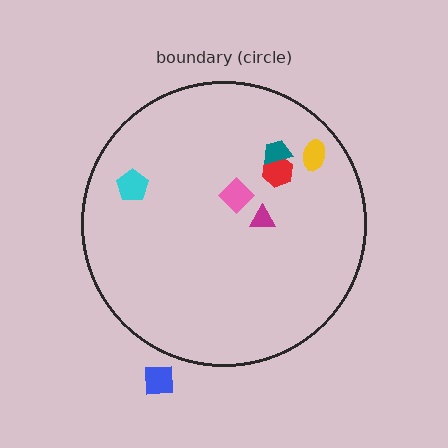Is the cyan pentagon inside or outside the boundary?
Inside.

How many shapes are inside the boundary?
6 inside, 1 outside.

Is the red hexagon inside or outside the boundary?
Inside.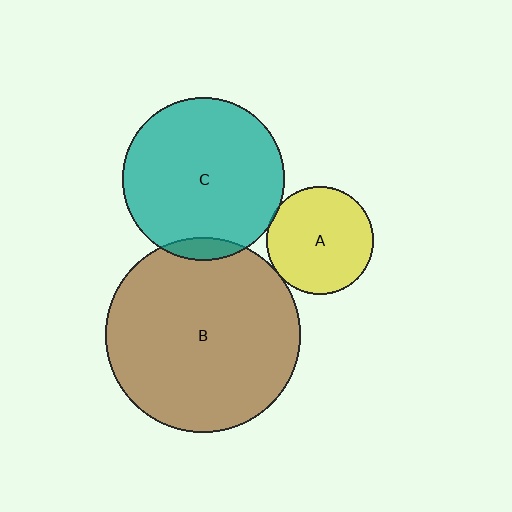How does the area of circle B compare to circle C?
Approximately 1.4 times.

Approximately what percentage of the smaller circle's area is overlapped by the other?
Approximately 5%.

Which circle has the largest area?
Circle B (brown).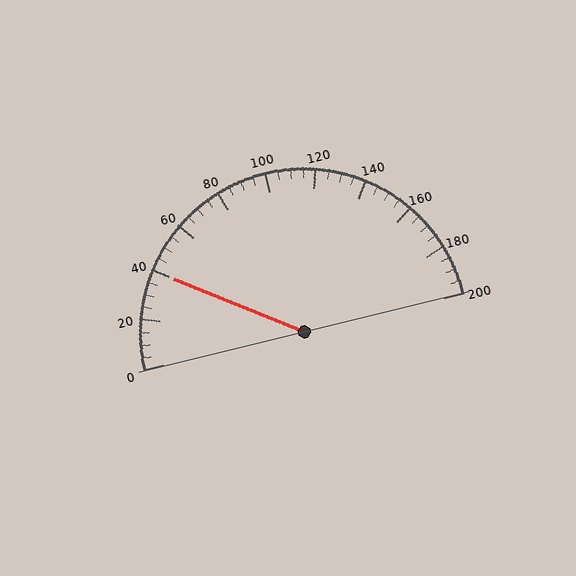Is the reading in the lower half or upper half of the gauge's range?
The reading is in the lower half of the range (0 to 200).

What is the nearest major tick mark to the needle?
The nearest major tick mark is 40.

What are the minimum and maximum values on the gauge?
The gauge ranges from 0 to 200.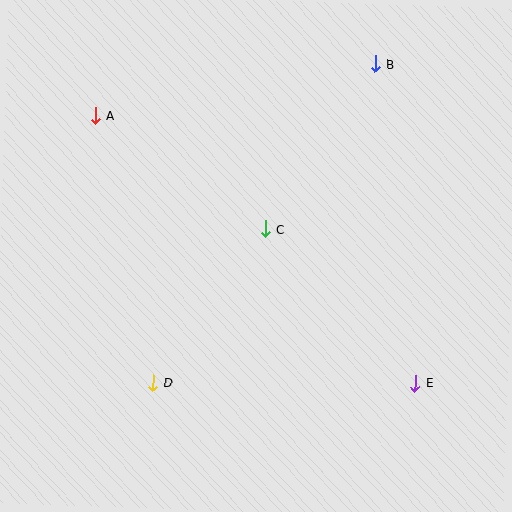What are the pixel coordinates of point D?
Point D is at (153, 383).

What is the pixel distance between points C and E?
The distance between C and E is 215 pixels.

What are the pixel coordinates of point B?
Point B is at (375, 64).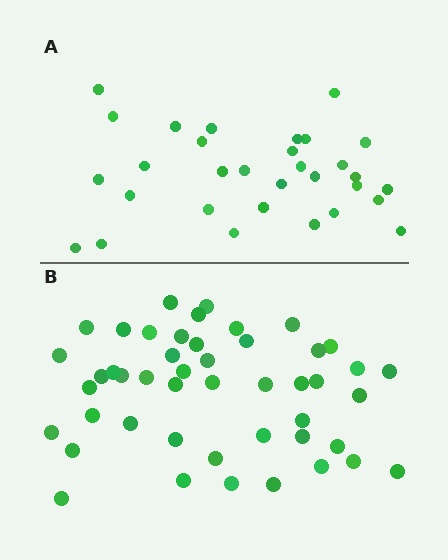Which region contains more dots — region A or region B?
Region B (the bottom region) has more dots.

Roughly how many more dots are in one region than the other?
Region B has approximately 15 more dots than region A.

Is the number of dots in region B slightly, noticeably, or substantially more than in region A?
Region B has substantially more. The ratio is roughly 1.5 to 1.